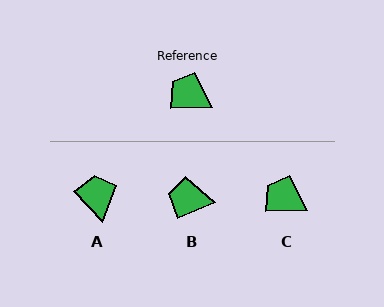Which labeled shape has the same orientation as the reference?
C.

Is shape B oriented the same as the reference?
No, it is off by about 23 degrees.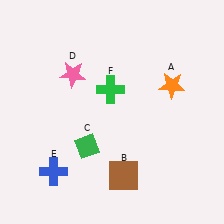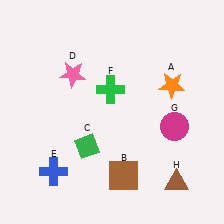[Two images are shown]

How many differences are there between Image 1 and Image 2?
There are 2 differences between the two images.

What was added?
A magenta circle (G), a brown triangle (H) were added in Image 2.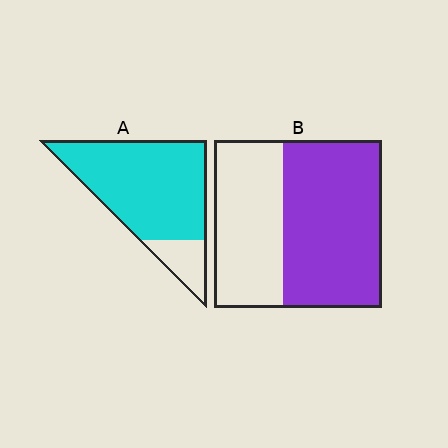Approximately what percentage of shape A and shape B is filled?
A is approximately 85% and B is approximately 60%.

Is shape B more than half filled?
Yes.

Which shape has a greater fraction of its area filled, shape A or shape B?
Shape A.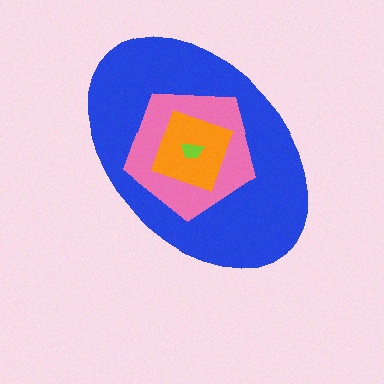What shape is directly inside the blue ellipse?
The pink pentagon.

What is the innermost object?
The lime trapezoid.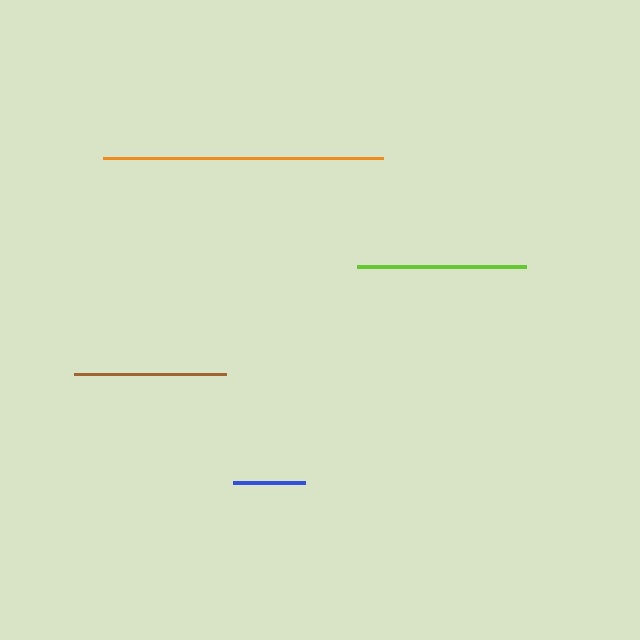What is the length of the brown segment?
The brown segment is approximately 151 pixels long.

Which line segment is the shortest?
The blue line is the shortest at approximately 72 pixels.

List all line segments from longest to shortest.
From longest to shortest: orange, lime, brown, blue.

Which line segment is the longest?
The orange line is the longest at approximately 280 pixels.